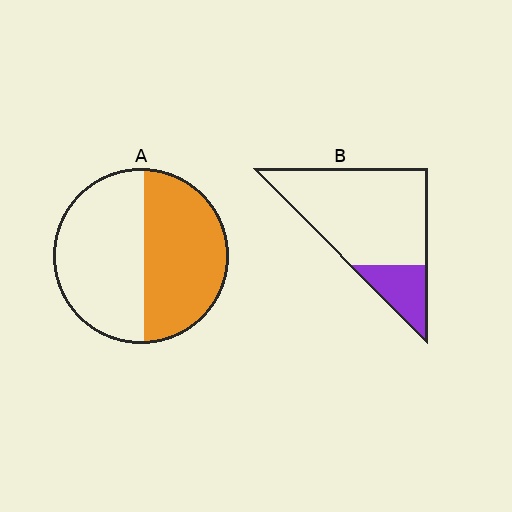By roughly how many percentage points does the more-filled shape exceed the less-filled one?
By roughly 25 percentage points (A over B).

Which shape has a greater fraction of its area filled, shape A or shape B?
Shape A.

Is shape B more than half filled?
No.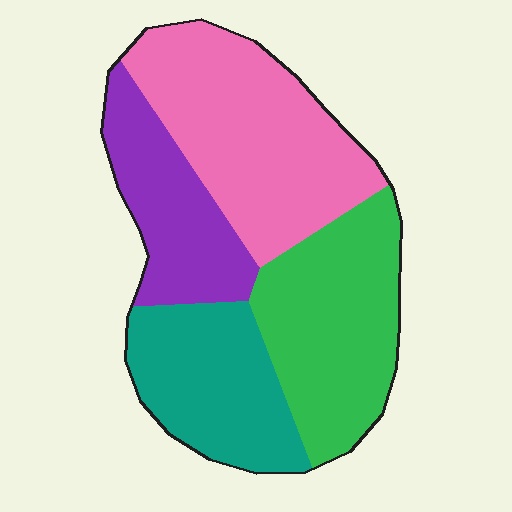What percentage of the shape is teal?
Teal takes up less than a quarter of the shape.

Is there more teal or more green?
Green.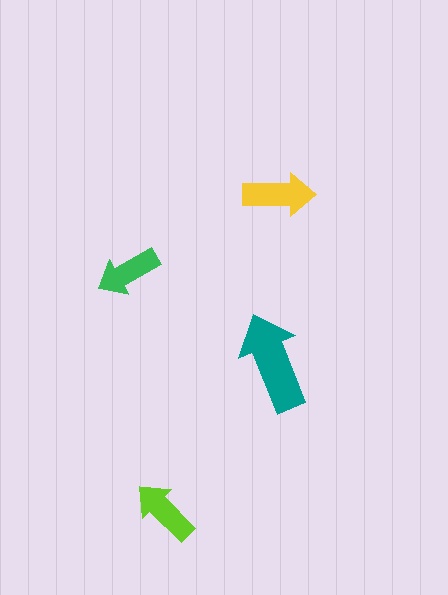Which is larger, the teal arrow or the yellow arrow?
The teal one.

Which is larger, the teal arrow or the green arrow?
The teal one.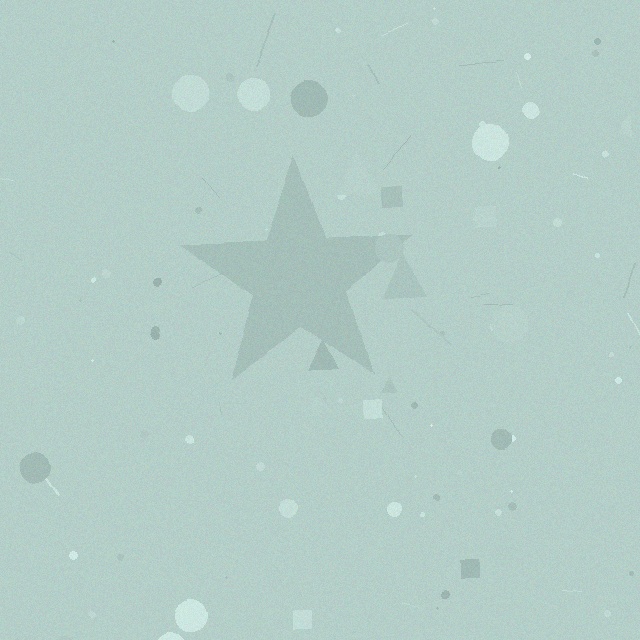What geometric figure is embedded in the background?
A star is embedded in the background.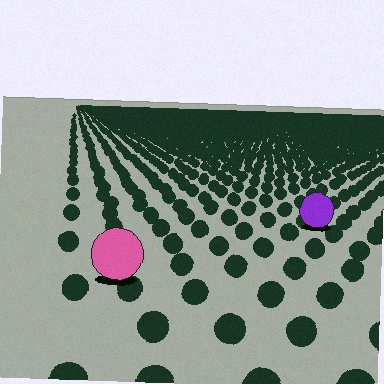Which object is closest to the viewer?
The pink circle is closest. The texture marks near it are larger and more spread out.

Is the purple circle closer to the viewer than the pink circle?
No. The pink circle is closer — you can tell from the texture gradient: the ground texture is coarser near it.